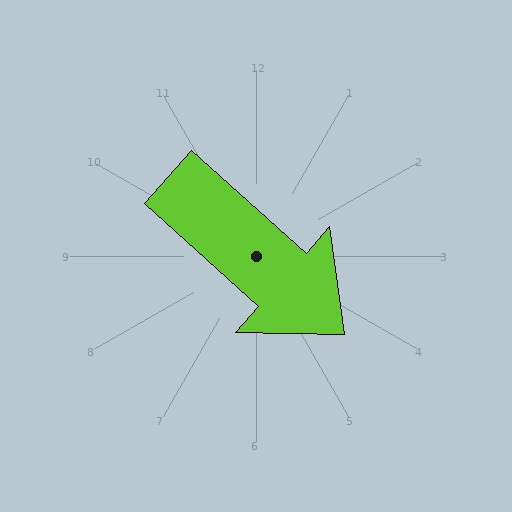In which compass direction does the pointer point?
Southeast.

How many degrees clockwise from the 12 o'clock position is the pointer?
Approximately 132 degrees.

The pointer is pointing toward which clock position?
Roughly 4 o'clock.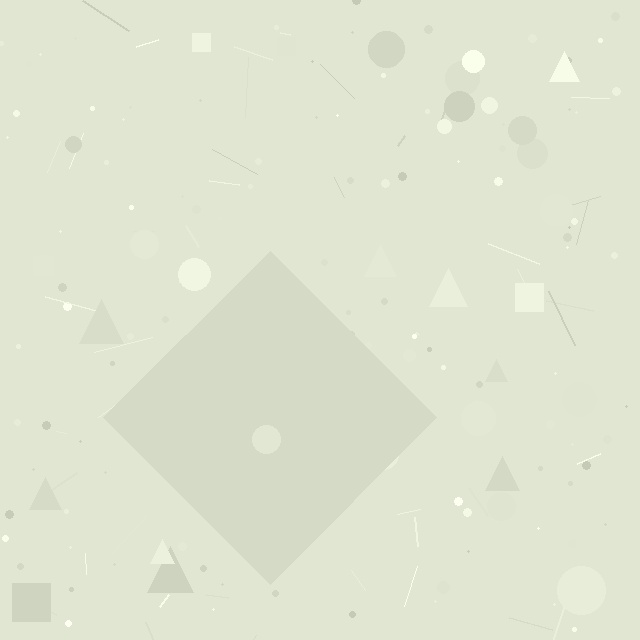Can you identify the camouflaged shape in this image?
The camouflaged shape is a diamond.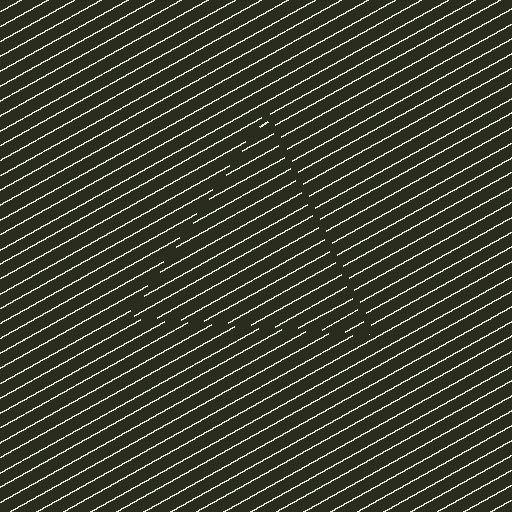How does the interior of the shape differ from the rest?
The interior of the shape contains the same grating, shifted by half a period — the contour is defined by the phase discontinuity where line-ends from the inner and outer gratings abut.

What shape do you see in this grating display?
An illusory triangle. The interior of the shape contains the same grating, shifted by half a period — the contour is defined by the phase discontinuity where line-ends from the inner and outer gratings abut.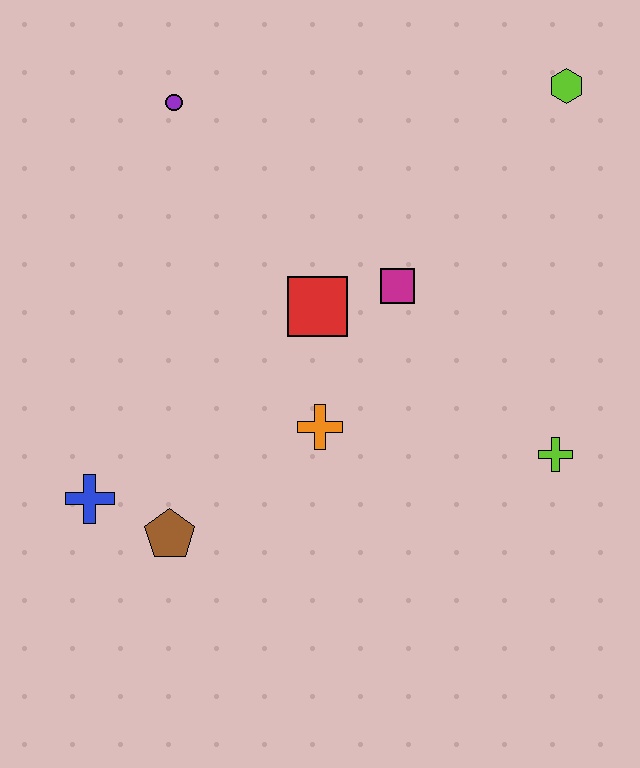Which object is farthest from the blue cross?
The lime hexagon is farthest from the blue cross.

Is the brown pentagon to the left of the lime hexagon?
Yes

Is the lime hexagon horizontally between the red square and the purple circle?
No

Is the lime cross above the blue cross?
Yes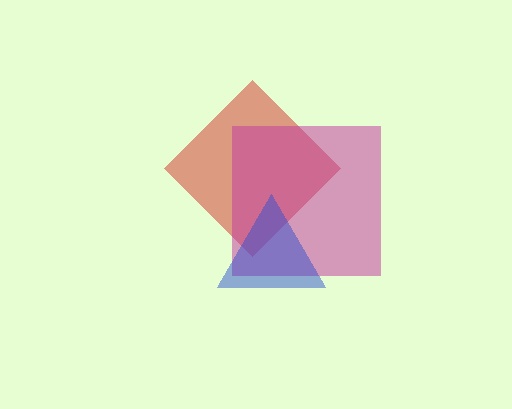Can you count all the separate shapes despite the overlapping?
Yes, there are 3 separate shapes.